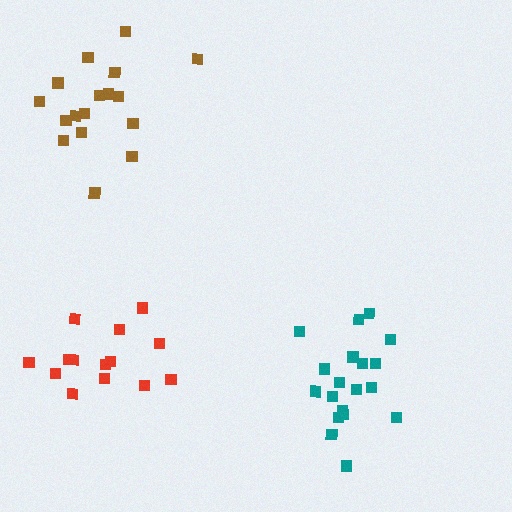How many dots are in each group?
Group 1: 17 dots, Group 2: 19 dots, Group 3: 14 dots (50 total).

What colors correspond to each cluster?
The clusters are colored: brown, teal, red.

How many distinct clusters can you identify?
There are 3 distinct clusters.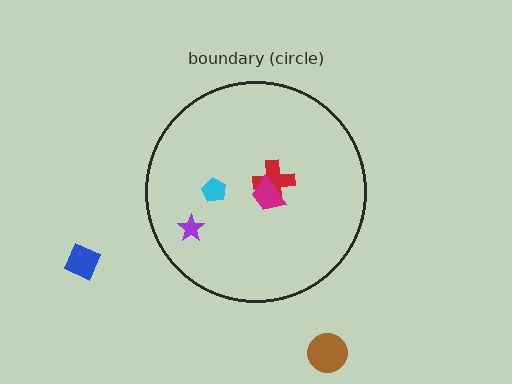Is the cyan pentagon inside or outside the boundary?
Inside.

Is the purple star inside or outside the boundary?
Inside.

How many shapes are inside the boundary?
4 inside, 2 outside.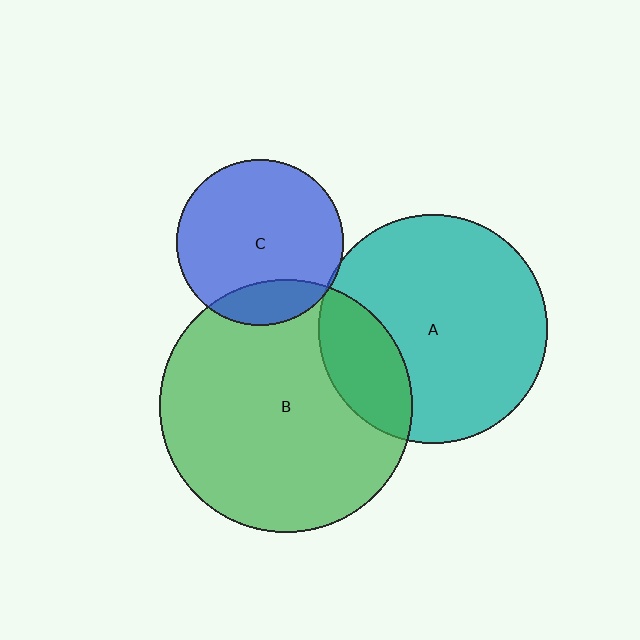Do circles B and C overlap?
Yes.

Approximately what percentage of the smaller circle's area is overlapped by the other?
Approximately 15%.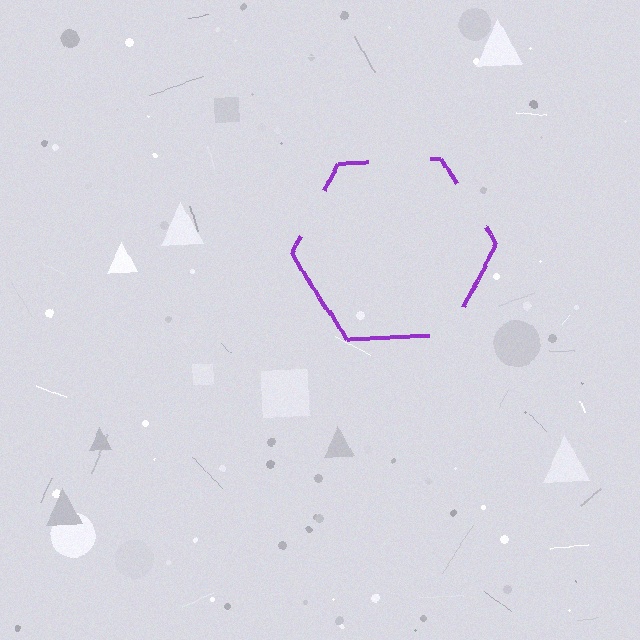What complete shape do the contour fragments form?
The contour fragments form a hexagon.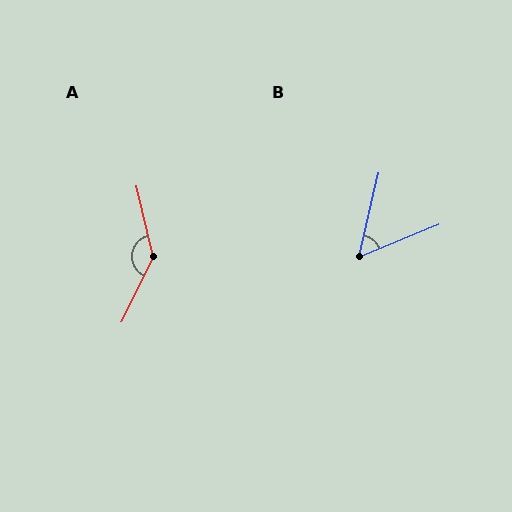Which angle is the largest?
A, at approximately 141 degrees.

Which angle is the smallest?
B, at approximately 54 degrees.